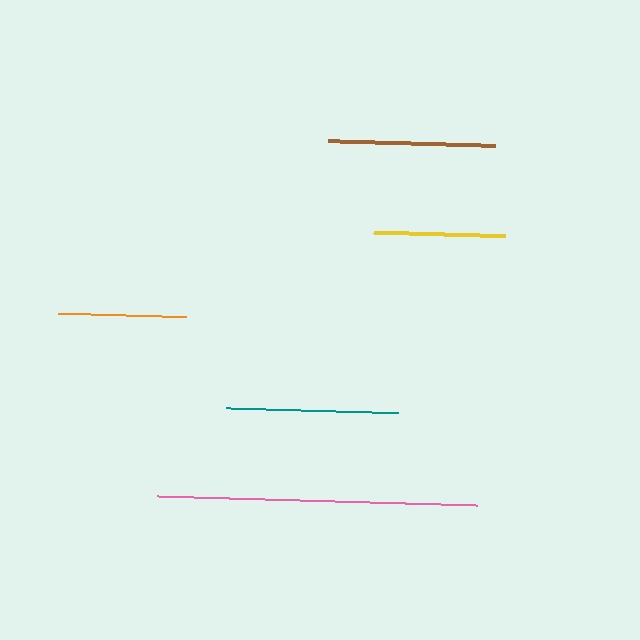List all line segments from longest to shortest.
From longest to shortest: pink, teal, brown, yellow, orange.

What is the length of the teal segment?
The teal segment is approximately 172 pixels long.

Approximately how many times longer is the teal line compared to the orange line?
The teal line is approximately 1.4 times the length of the orange line.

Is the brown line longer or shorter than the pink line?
The pink line is longer than the brown line.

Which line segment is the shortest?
The orange line is the shortest at approximately 127 pixels.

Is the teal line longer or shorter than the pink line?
The pink line is longer than the teal line.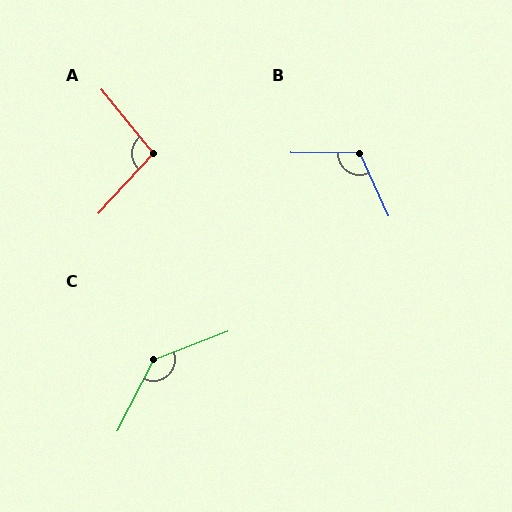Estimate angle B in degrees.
Approximately 115 degrees.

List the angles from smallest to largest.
A (99°), B (115°), C (138°).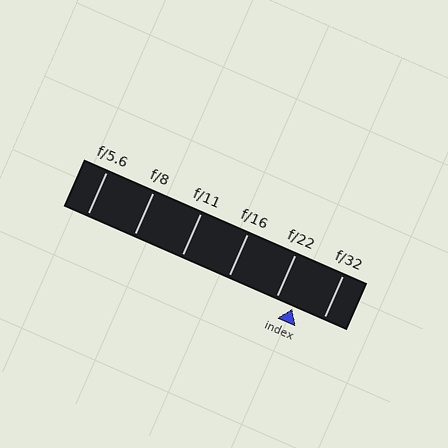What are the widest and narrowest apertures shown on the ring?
The widest aperture shown is f/5.6 and the narrowest is f/32.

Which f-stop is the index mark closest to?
The index mark is closest to f/22.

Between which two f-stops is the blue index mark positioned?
The index mark is between f/22 and f/32.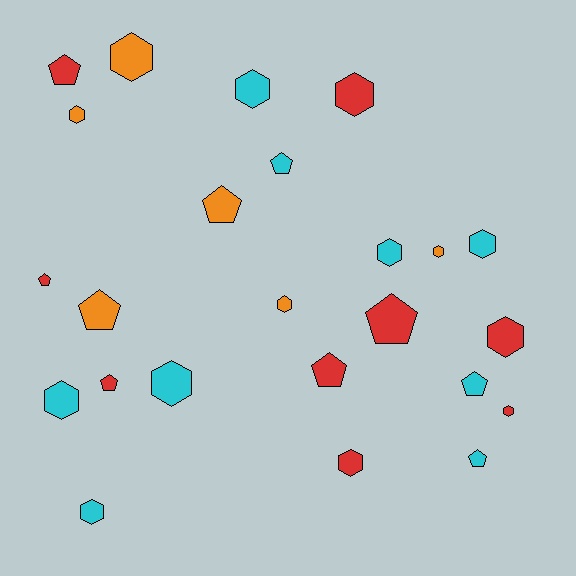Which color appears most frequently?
Cyan, with 9 objects.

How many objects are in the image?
There are 24 objects.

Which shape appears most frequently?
Hexagon, with 14 objects.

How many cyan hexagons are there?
There are 6 cyan hexagons.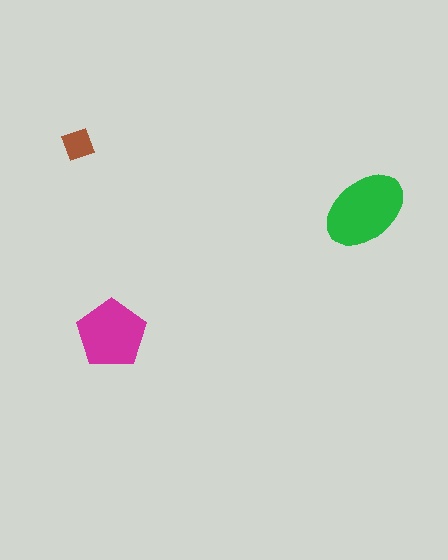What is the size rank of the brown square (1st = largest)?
3rd.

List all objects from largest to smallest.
The green ellipse, the magenta pentagon, the brown square.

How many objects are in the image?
There are 3 objects in the image.